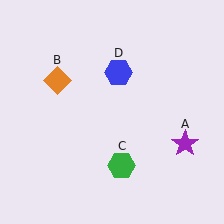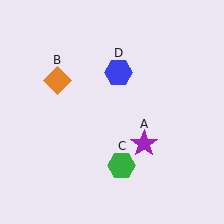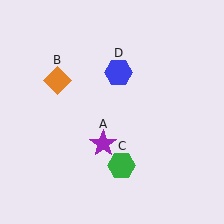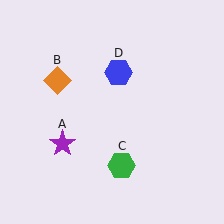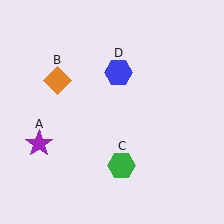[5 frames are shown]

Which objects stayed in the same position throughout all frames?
Orange diamond (object B) and green hexagon (object C) and blue hexagon (object D) remained stationary.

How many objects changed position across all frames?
1 object changed position: purple star (object A).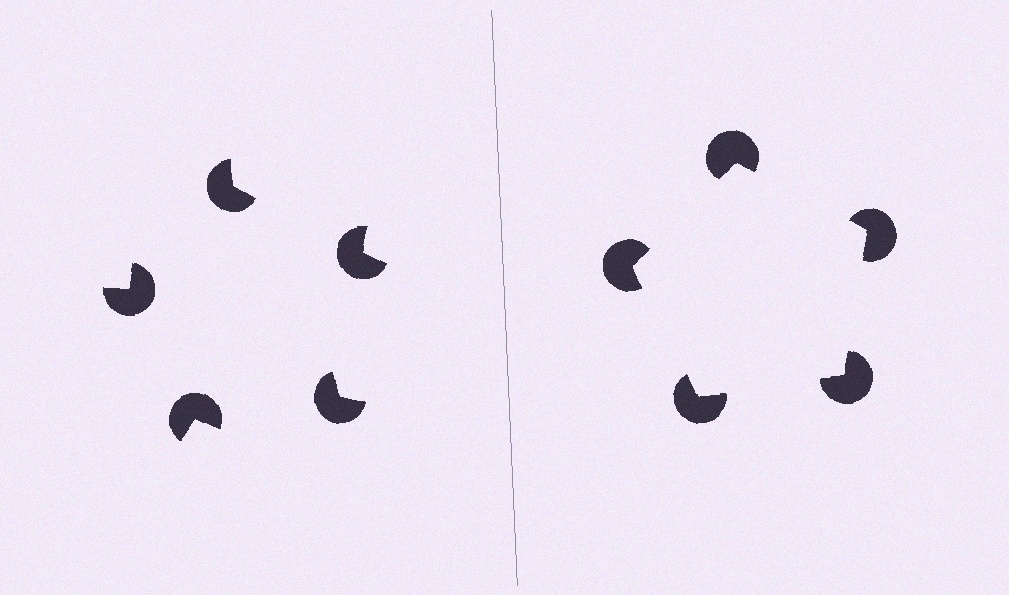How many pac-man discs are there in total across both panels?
10 — 5 on each side.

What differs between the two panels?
The pac-man discs are positioned identically on both sides; only the wedge orientations differ. On the right they align to a pentagon; on the left they are misaligned.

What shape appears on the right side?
An illusory pentagon.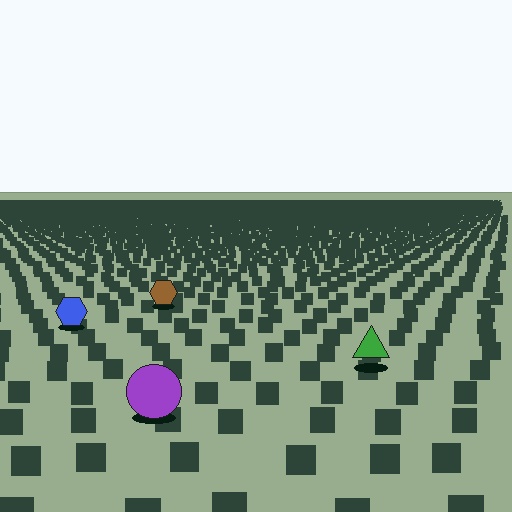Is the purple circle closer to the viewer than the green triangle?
Yes. The purple circle is closer — you can tell from the texture gradient: the ground texture is coarser near it.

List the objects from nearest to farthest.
From nearest to farthest: the purple circle, the green triangle, the blue hexagon, the brown hexagon.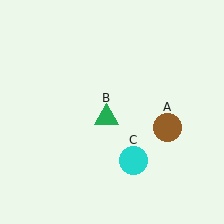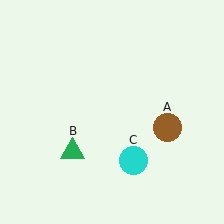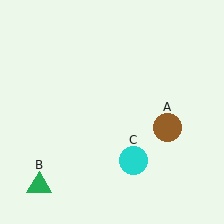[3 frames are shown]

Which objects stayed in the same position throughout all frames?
Brown circle (object A) and cyan circle (object C) remained stationary.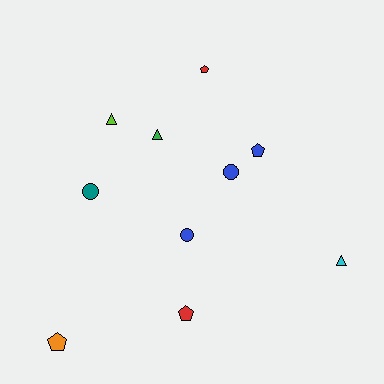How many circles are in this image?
There are 3 circles.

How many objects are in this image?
There are 10 objects.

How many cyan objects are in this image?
There is 1 cyan object.